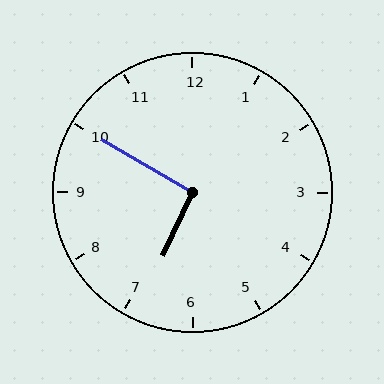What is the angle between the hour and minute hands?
Approximately 95 degrees.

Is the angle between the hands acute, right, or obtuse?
It is right.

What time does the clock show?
6:50.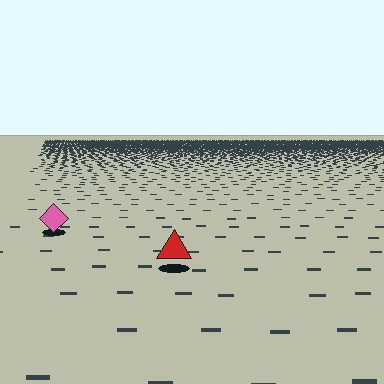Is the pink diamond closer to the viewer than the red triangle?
No. The red triangle is closer — you can tell from the texture gradient: the ground texture is coarser near it.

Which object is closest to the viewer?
The red triangle is closest. The texture marks near it are larger and more spread out.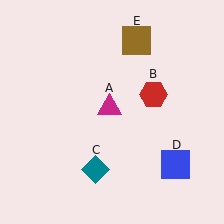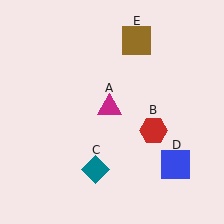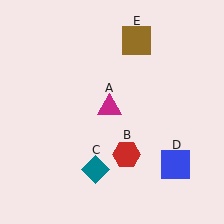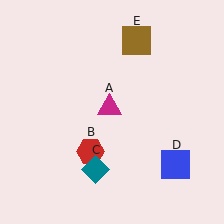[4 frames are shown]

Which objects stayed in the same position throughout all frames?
Magenta triangle (object A) and teal diamond (object C) and blue square (object D) and brown square (object E) remained stationary.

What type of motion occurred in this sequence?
The red hexagon (object B) rotated clockwise around the center of the scene.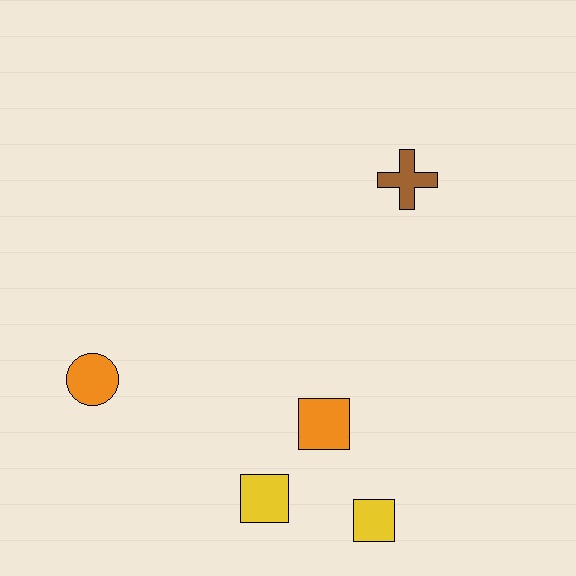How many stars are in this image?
There are no stars.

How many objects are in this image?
There are 5 objects.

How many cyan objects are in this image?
There are no cyan objects.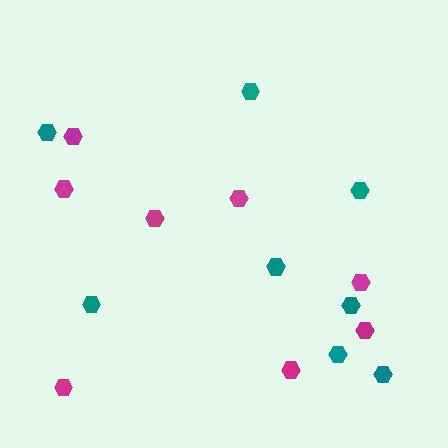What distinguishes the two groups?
There are 2 groups: one group of magenta hexagons (8) and one group of teal hexagons (8).